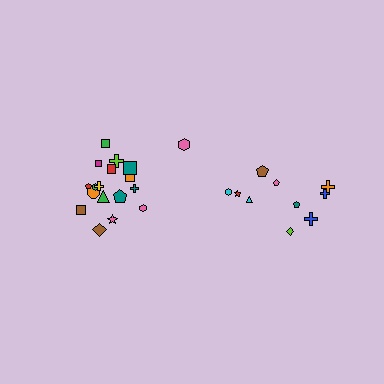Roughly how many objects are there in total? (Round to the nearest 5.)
Roughly 30 objects in total.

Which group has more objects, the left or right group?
The left group.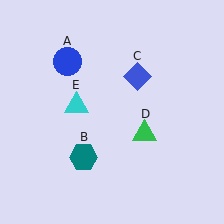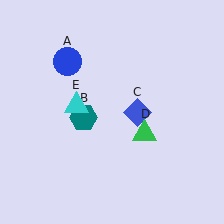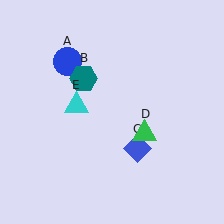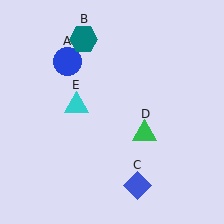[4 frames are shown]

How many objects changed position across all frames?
2 objects changed position: teal hexagon (object B), blue diamond (object C).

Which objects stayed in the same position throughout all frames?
Blue circle (object A) and green triangle (object D) and cyan triangle (object E) remained stationary.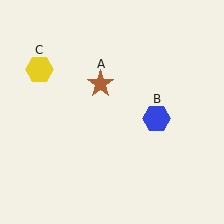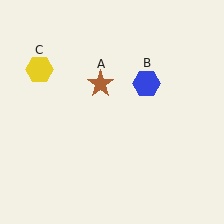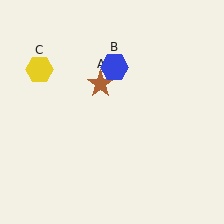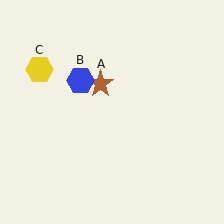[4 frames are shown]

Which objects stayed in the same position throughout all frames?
Brown star (object A) and yellow hexagon (object C) remained stationary.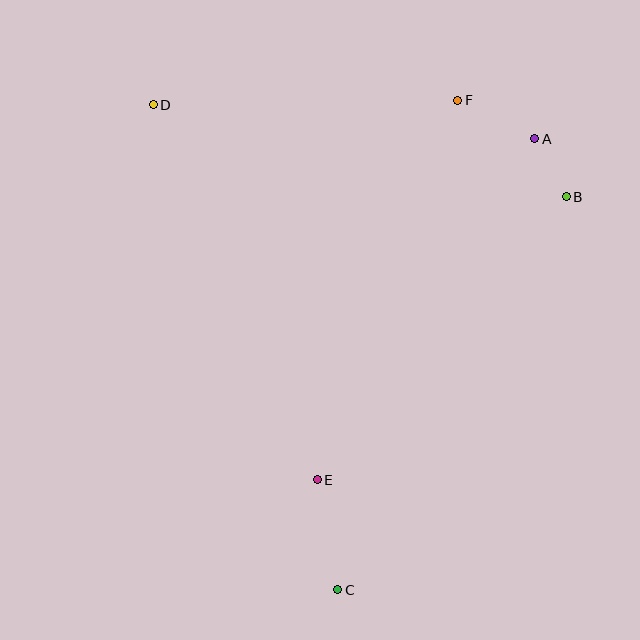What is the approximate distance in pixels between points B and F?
The distance between B and F is approximately 145 pixels.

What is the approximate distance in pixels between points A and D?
The distance between A and D is approximately 383 pixels.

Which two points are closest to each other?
Points A and B are closest to each other.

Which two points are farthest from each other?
Points C and D are farthest from each other.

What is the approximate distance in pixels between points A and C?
The distance between A and C is approximately 492 pixels.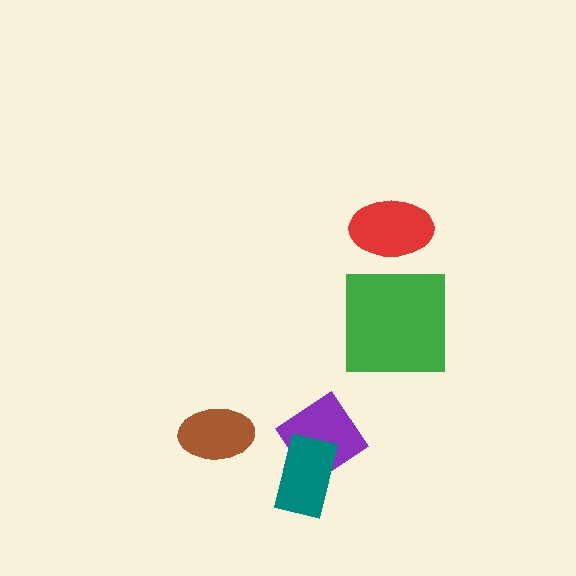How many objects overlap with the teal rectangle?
1 object overlaps with the teal rectangle.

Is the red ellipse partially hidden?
No, no other shape covers it.